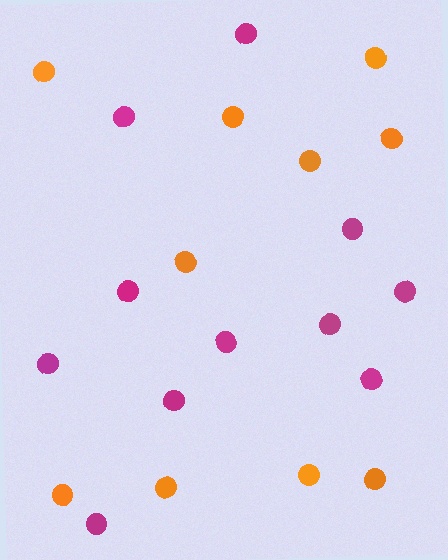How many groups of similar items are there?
There are 2 groups: one group of orange circles (10) and one group of magenta circles (11).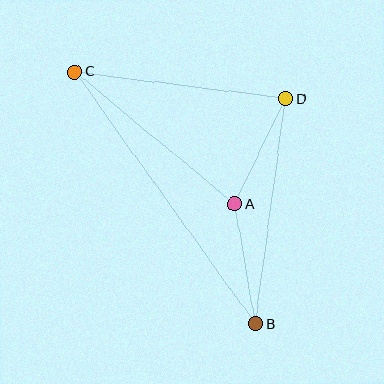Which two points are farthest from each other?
Points B and C are farthest from each other.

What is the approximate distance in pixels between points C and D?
The distance between C and D is approximately 212 pixels.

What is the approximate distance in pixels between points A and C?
The distance between A and C is approximately 207 pixels.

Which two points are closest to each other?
Points A and D are closest to each other.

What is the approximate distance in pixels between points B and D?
The distance between B and D is approximately 227 pixels.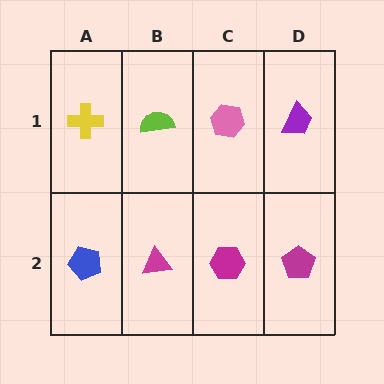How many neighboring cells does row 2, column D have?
2.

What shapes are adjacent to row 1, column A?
A blue pentagon (row 2, column A), a lime semicircle (row 1, column B).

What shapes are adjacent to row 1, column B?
A magenta triangle (row 2, column B), a yellow cross (row 1, column A), a pink hexagon (row 1, column C).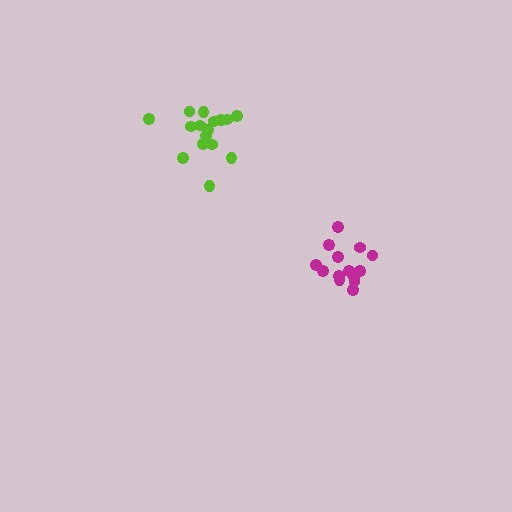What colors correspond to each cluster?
The clusters are colored: magenta, lime.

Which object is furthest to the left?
The lime cluster is leftmost.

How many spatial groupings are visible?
There are 2 spatial groupings.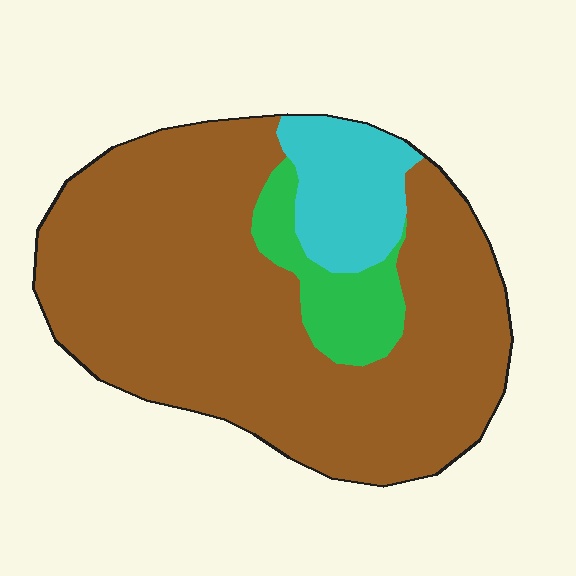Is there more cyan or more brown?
Brown.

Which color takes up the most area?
Brown, at roughly 80%.